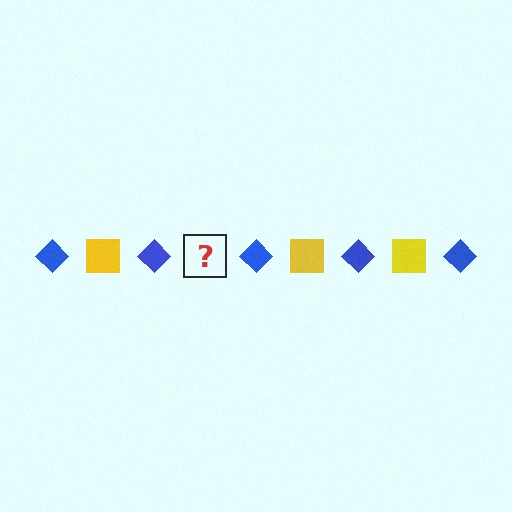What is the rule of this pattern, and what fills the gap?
The rule is that the pattern alternates between blue diamond and yellow square. The gap should be filled with a yellow square.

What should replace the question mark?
The question mark should be replaced with a yellow square.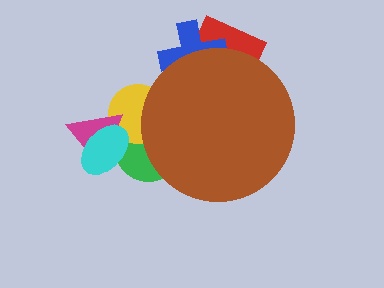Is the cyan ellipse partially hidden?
No, the cyan ellipse is fully visible.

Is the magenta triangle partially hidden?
No, the magenta triangle is fully visible.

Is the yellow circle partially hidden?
Yes, the yellow circle is partially hidden behind the brown circle.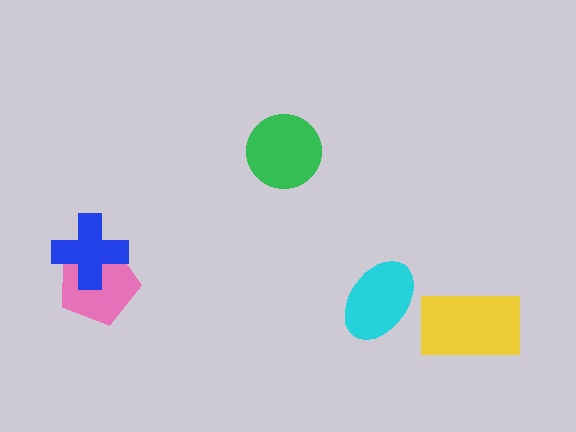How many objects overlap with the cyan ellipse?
0 objects overlap with the cyan ellipse.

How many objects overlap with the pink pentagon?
1 object overlaps with the pink pentagon.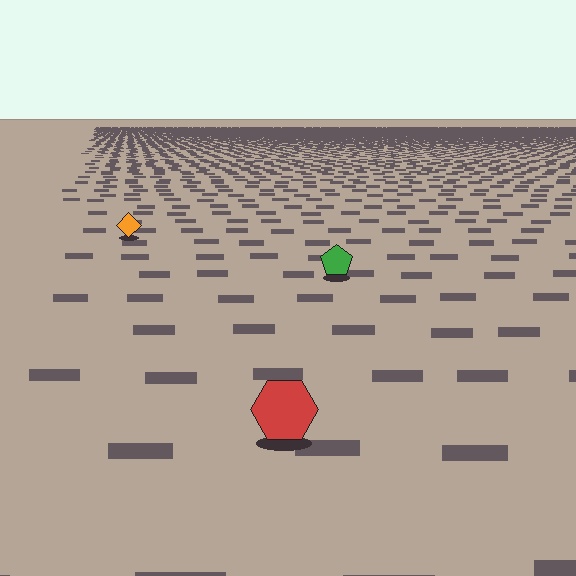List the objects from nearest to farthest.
From nearest to farthest: the red hexagon, the green pentagon, the orange diamond.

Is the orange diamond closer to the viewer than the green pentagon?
No. The green pentagon is closer — you can tell from the texture gradient: the ground texture is coarser near it.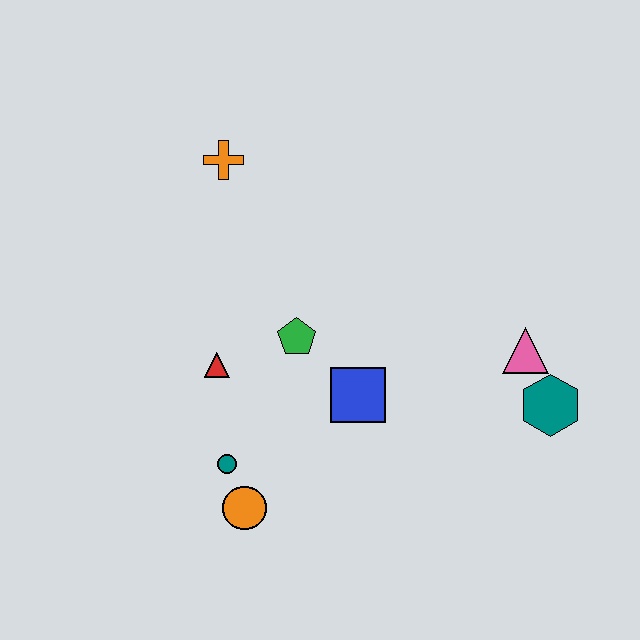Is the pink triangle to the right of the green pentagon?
Yes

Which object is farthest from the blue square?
The orange cross is farthest from the blue square.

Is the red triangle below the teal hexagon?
No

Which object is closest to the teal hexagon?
The pink triangle is closest to the teal hexagon.